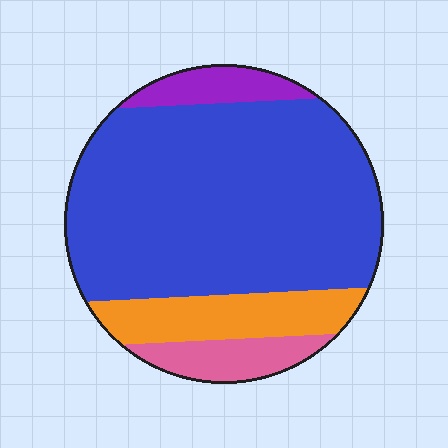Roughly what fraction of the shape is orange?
Orange takes up about one eighth (1/8) of the shape.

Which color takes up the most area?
Blue, at roughly 70%.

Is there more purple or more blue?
Blue.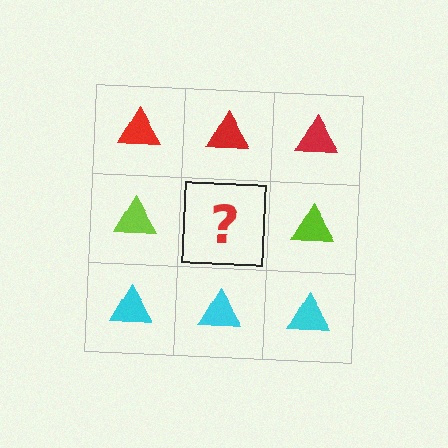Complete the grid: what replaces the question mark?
The question mark should be replaced with a lime triangle.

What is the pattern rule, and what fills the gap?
The rule is that each row has a consistent color. The gap should be filled with a lime triangle.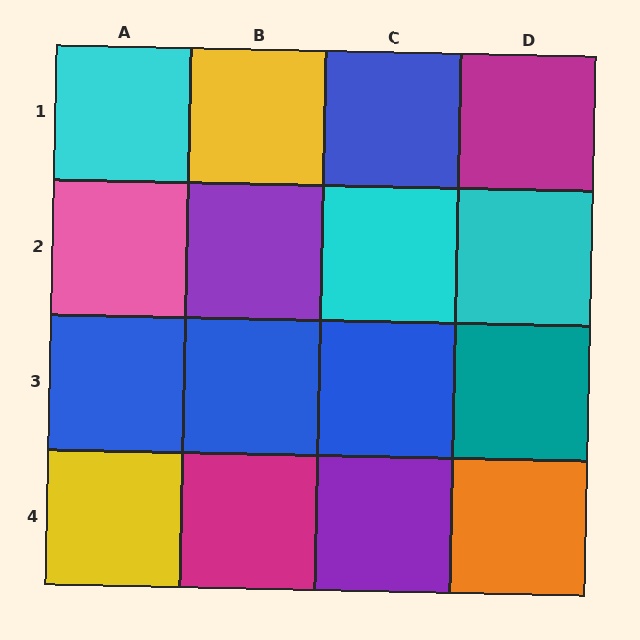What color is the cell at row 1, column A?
Cyan.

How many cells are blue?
4 cells are blue.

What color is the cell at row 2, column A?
Pink.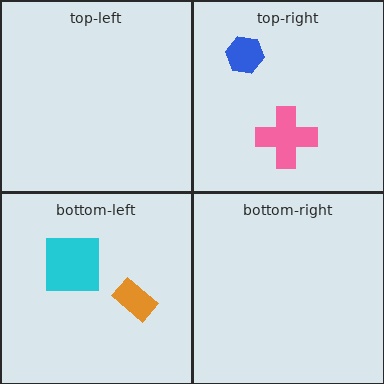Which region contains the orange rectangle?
The bottom-left region.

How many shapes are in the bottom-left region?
2.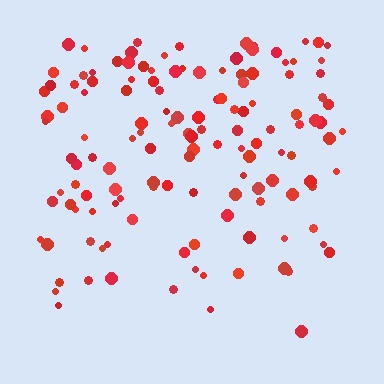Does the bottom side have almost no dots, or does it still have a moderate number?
Still a moderate number, just noticeably fewer than the top.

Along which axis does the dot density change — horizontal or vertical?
Vertical.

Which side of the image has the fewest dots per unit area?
The bottom.